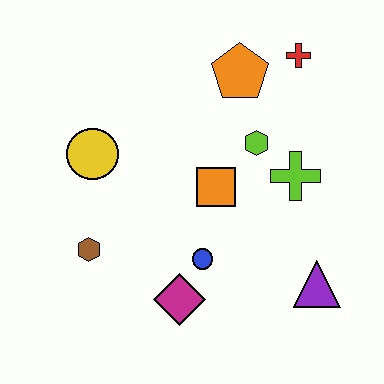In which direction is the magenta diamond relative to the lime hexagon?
The magenta diamond is below the lime hexagon.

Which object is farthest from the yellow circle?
The purple triangle is farthest from the yellow circle.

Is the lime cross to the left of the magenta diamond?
No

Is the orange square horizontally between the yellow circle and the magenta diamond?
No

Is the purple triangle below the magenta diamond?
No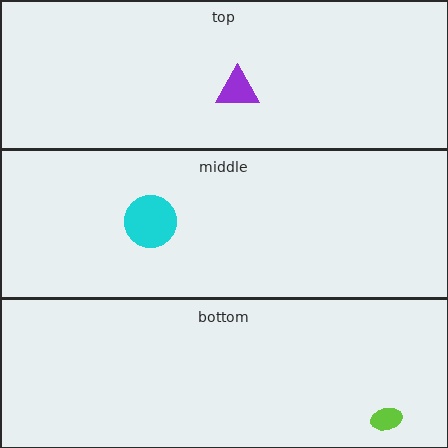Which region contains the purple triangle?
The top region.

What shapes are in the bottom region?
The lime ellipse.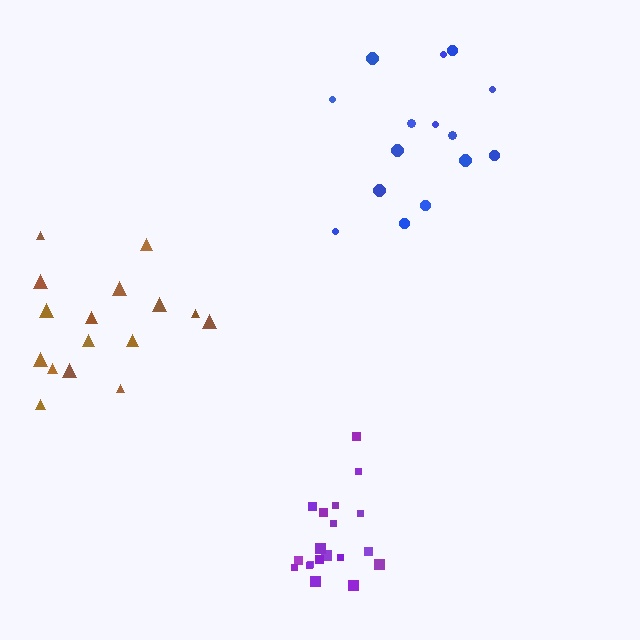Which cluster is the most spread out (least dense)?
Brown.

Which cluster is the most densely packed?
Purple.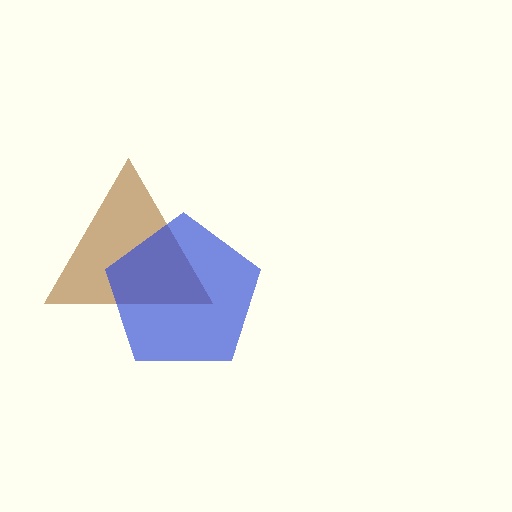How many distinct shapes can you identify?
There are 2 distinct shapes: a brown triangle, a blue pentagon.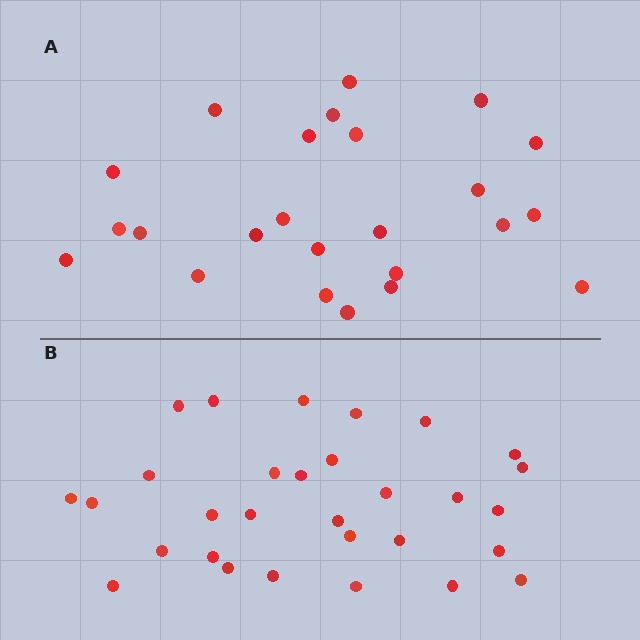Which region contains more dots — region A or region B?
Region B (the bottom region) has more dots.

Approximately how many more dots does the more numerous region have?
Region B has about 6 more dots than region A.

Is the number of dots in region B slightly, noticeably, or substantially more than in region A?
Region B has noticeably more, but not dramatically so. The ratio is roughly 1.2 to 1.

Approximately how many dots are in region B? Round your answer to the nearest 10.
About 30 dots.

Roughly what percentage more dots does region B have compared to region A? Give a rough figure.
About 25% more.